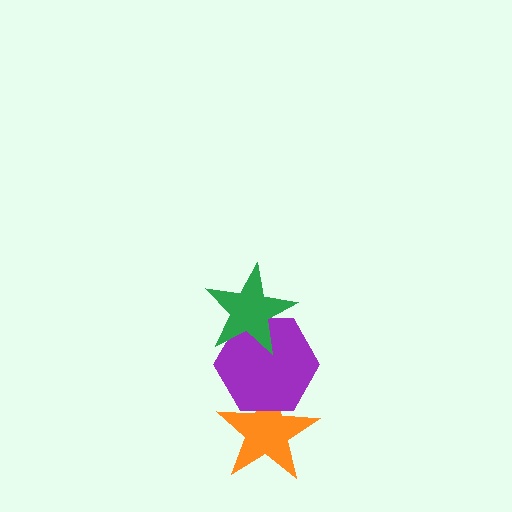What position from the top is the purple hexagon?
The purple hexagon is 2nd from the top.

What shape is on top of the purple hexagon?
The green star is on top of the purple hexagon.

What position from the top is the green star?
The green star is 1st from the top.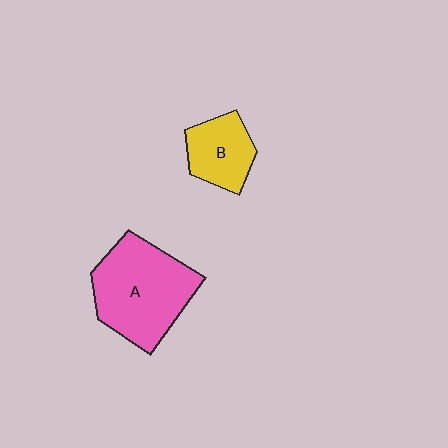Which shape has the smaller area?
Shape B (yellow).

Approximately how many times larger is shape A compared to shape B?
Approximately 2.0 times.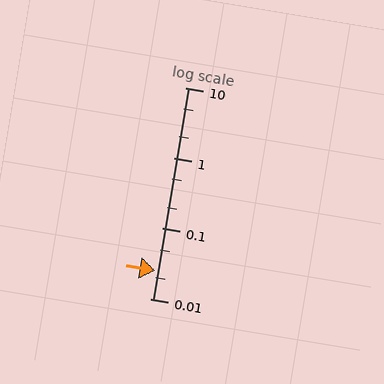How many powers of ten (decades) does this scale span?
The scale spans 3 decades, from 0.01 to 10.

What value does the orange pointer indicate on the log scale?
The pointer indicates approximately 0.025.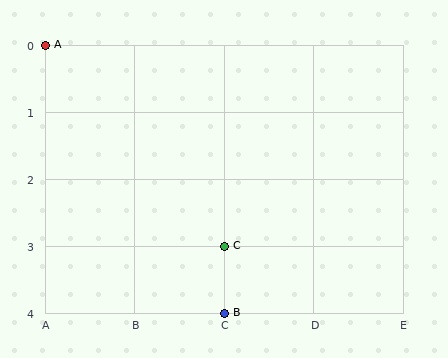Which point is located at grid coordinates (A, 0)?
Point A is at (A, 0).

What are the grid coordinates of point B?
Point B is at grid coordinates (C, 4).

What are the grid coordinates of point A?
Point A is at grid coordinates (A, 0).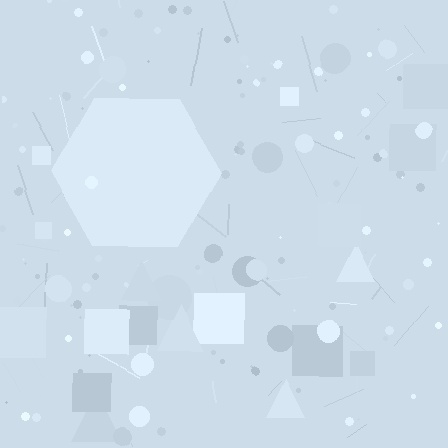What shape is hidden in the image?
A hexagon is hidden in the image.